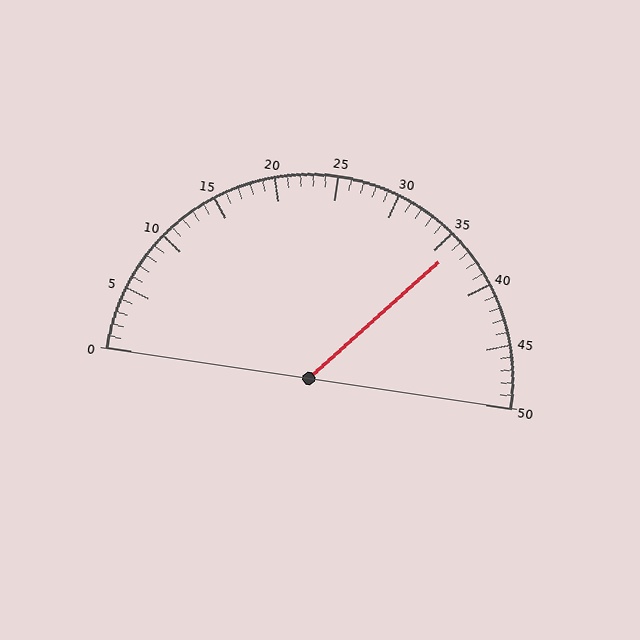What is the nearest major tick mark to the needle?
The nearest major tick mark is 35.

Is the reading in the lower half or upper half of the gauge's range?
The reading is in the upper half of the range (0 to 50).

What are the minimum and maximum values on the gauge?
The gauge ranges from 0 to 50.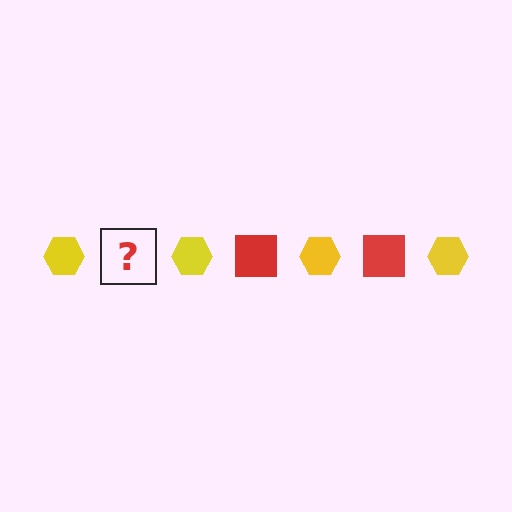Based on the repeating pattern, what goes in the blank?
The blank should be a red square.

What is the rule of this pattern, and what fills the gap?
The rule is that the pattern alternates between yellow hexagon and red square. The gap should be filled with a red square.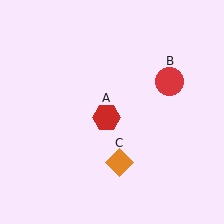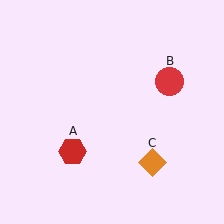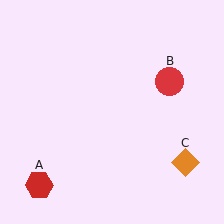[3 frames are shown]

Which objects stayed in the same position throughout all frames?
Red circle (object B) remained stationary.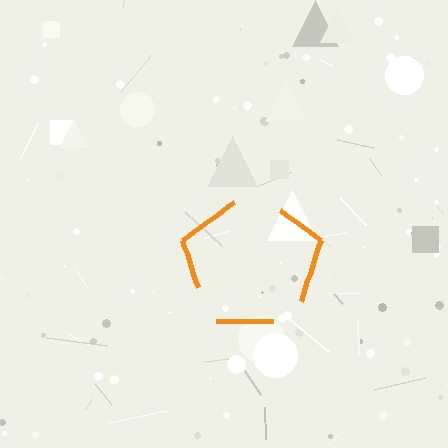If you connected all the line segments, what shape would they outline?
They would outline a pentagon.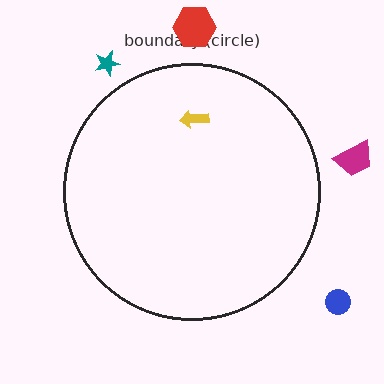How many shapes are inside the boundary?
1 inside, 4 outside.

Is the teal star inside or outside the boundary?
Outside.